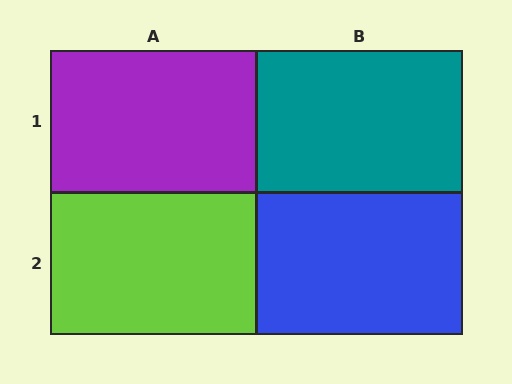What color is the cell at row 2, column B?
Blue.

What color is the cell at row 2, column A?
Lime.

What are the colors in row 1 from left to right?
Purple, teal.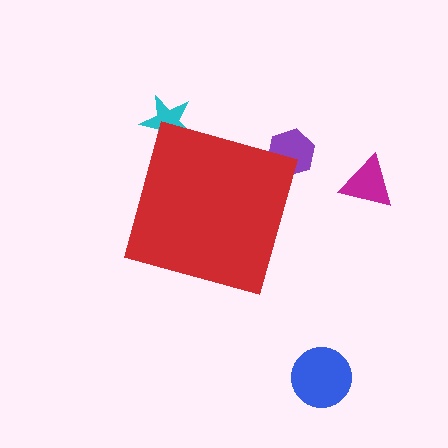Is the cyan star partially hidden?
Yes, the cyan star is partially hidden behind the red diamond.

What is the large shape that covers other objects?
A red diamond.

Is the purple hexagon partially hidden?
Yes, the purple hexagon is partially hidden behind the red diamond.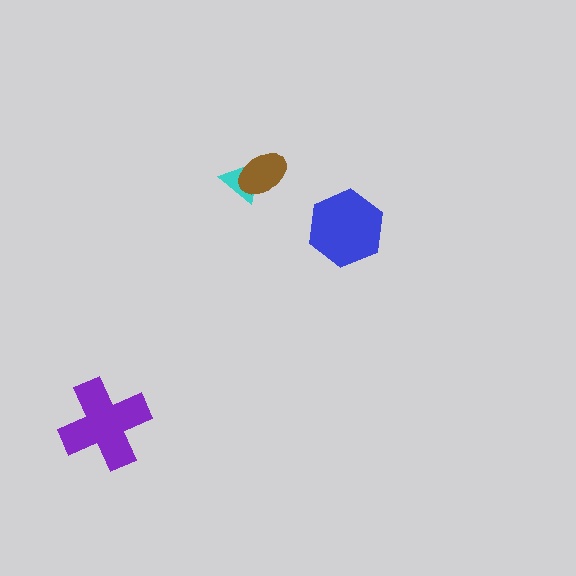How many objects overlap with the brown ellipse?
1 object overlaps with the brown ellipse.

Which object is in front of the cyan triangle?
The brown ellipse is in front of the cyan triangle.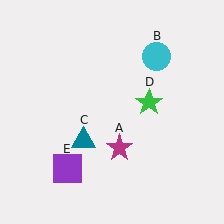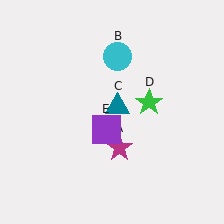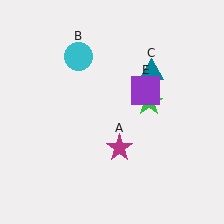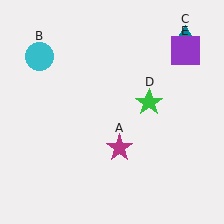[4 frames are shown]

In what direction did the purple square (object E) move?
The purple square (object E) moved up and to the right.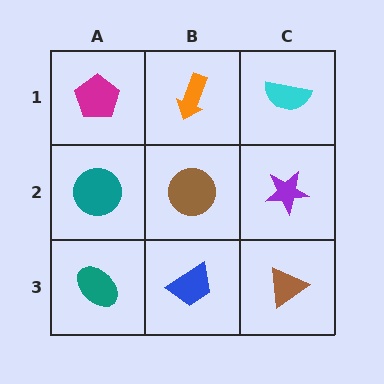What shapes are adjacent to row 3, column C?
A purple star (row 2, column C), a blue trapezoid (row 3, column B).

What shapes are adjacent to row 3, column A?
A teal circle (row 2, column A), a blue trapezoid (row 3, column B).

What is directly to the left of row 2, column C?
A brown circle.